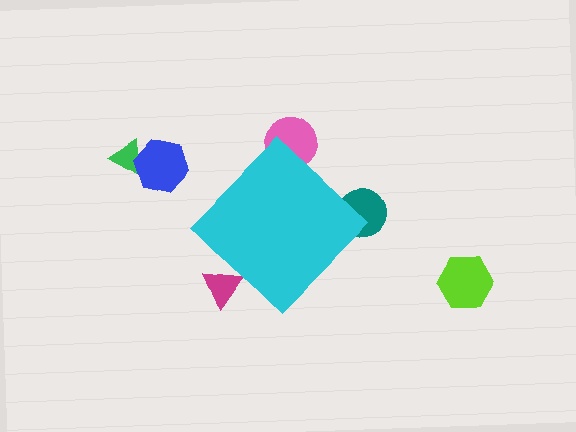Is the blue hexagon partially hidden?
No, the blue hexagon is fully visible.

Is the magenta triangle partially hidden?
Yes, the magenta triangle is partially hidden behind the cyan diamond.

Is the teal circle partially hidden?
Yes, the teal circle is partially hidden behind the cyan diamond.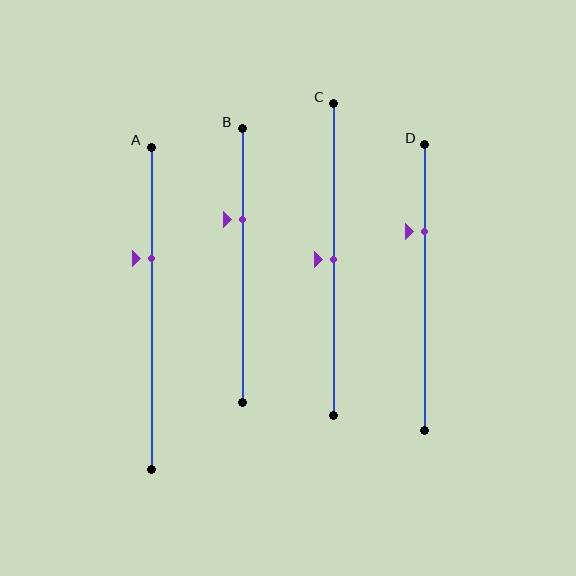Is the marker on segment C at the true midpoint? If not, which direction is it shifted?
Yes, the marker on segment C is at the true midpoint.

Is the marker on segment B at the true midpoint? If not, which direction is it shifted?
No, the marker on segment B is shifted upward by about 17% of the segment length.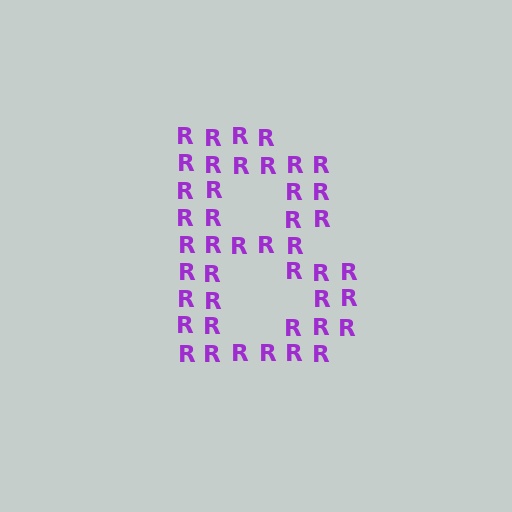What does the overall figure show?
The overall figure shows the letter B.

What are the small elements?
The small elements are letter R's.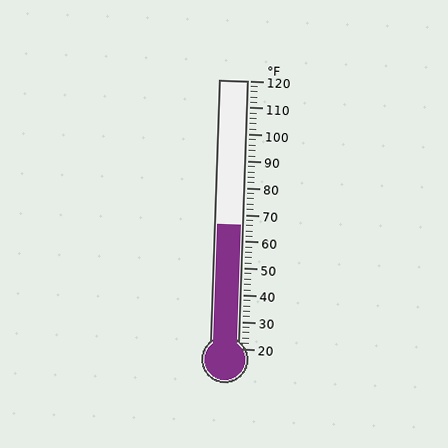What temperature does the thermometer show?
The thermometer shows approximately 66°F.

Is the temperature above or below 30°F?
The temperature is above 30°F.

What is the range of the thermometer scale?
The thermometer scale ranges from 20°F to 120°F.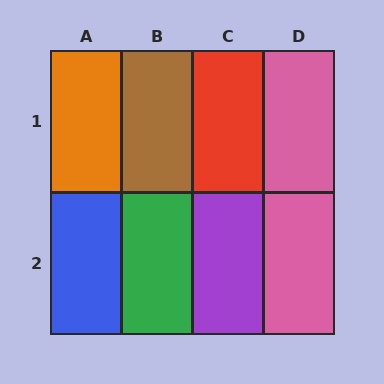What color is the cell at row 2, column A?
Blue.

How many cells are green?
1 cell is green.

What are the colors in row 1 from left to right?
Orange, brown, red, pink.